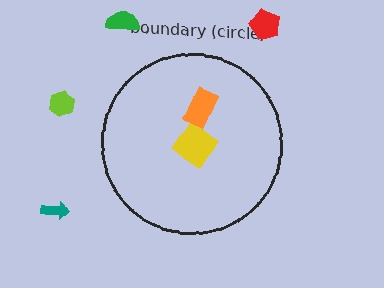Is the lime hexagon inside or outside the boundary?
Outside.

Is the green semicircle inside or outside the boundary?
Outside.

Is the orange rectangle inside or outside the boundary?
Inside.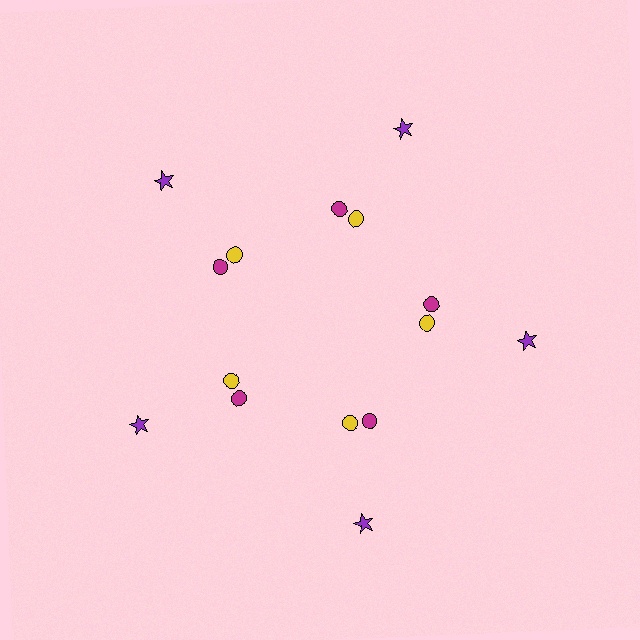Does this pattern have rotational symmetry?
Yes, this pattern has 5-fold rotational symmetry. It looks the same after rotating 72 degrees around the center.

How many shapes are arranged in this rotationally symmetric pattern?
There are 15 shapes, arranged in 5 groups of 3.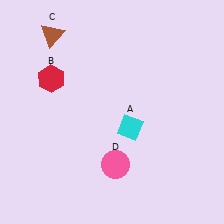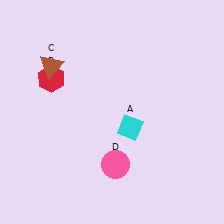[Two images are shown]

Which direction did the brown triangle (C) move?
The brown triangle (C) moved down.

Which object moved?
The brown triangle (C) moved down.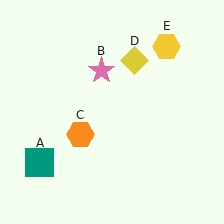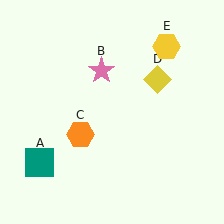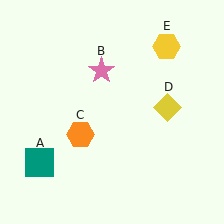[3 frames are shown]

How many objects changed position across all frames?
1 object changed position: yellow diamond (object D).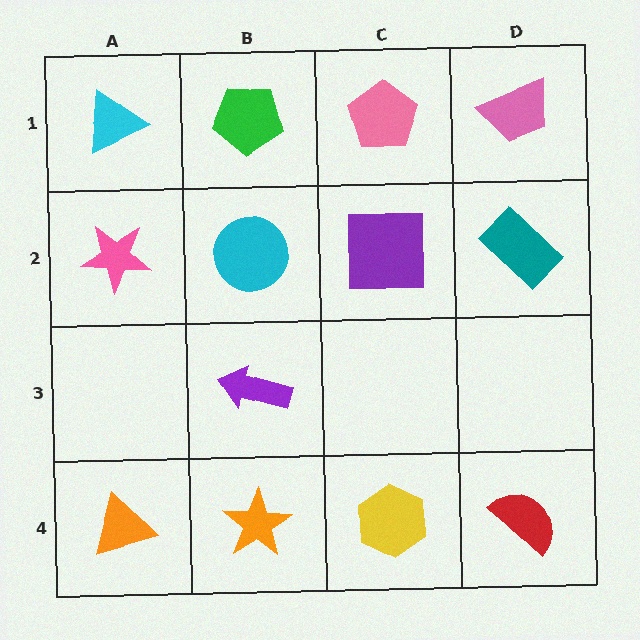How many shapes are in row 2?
4 shapes.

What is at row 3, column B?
A purple arrow.